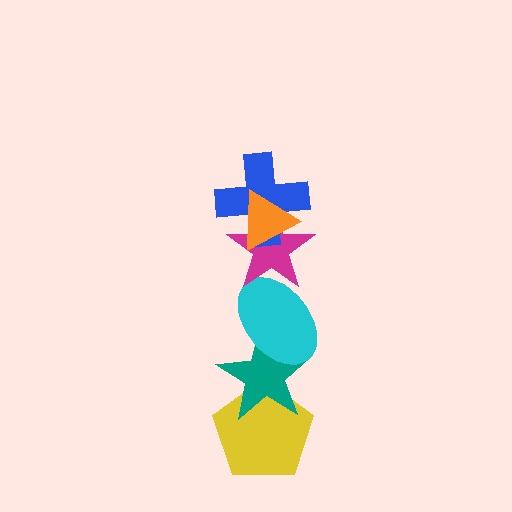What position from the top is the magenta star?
The magenta star is 3rd from the top.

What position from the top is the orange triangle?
The orange triangle is 1st from the top.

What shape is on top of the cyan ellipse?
The magenta star is on top of the cyan ellipse.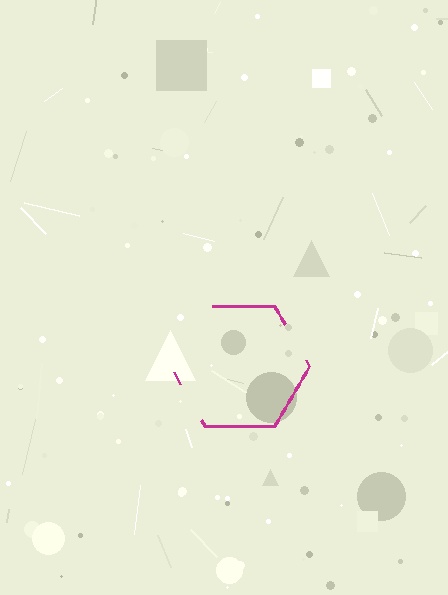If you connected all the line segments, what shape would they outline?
They would outline a hexagon.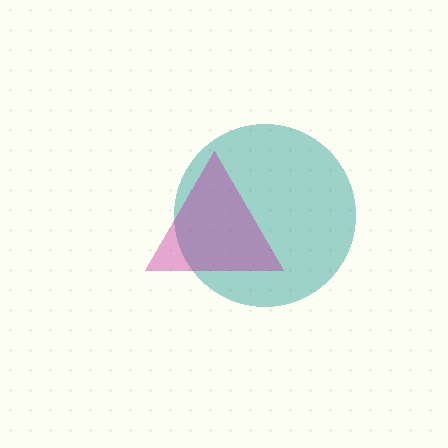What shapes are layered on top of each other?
The layered shapes are: a teal circle, a magenta triangle.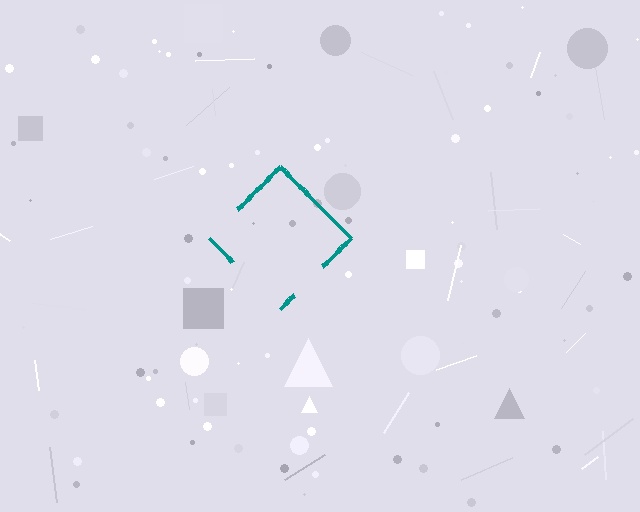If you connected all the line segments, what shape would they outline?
They would outline a diamond.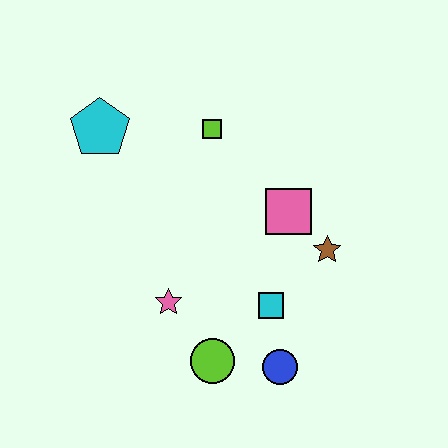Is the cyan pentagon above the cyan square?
Yes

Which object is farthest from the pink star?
The cyan pentagon is farthest from the pink star.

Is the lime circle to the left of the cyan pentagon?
No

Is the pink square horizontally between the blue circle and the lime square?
No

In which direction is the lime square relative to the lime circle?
The lime square is above the lime circle.